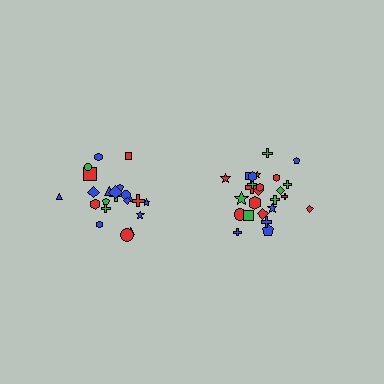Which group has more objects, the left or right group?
The right group.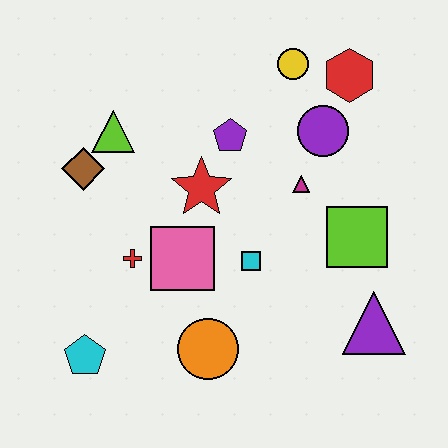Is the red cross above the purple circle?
No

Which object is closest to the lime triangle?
The brown diamond is closest to the lime triangle.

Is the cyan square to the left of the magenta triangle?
Yes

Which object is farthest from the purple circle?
The cyan pentagon is farthest from the purple circle.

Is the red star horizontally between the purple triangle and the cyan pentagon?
Yes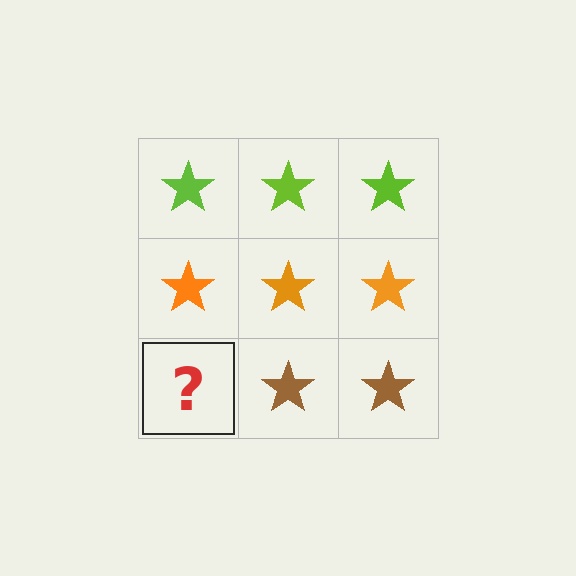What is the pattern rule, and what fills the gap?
The rule is that each row has a consistent color. The gap should be filled with a brown star.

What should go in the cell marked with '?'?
The missing cell should contain a brown star.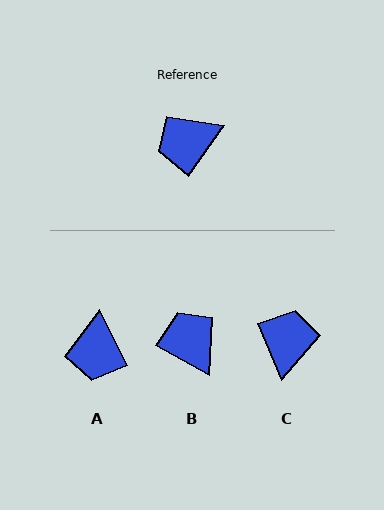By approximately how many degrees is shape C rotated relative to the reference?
Approximately 122 degrees clockwise.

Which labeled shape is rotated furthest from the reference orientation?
C, about 122 degrees away.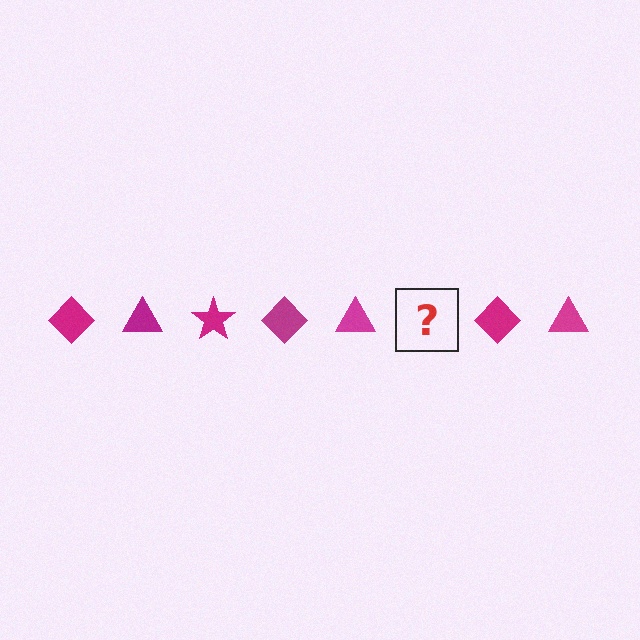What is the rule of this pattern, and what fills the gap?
The rule is that the pattern cycles through diamond, triangle, star shapes in magenta. The gap should be filled with a magenta star.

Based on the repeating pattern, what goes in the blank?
The blank should be a magenta star.